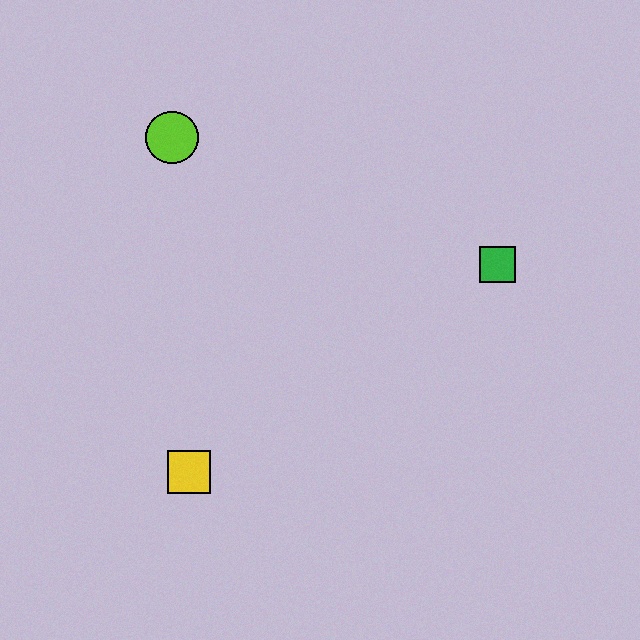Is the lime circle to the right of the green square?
No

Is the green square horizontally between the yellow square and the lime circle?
No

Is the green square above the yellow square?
Yes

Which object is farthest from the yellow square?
The green square is farthest from the yellow square.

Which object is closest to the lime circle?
The yellow square is closest to the lime circle.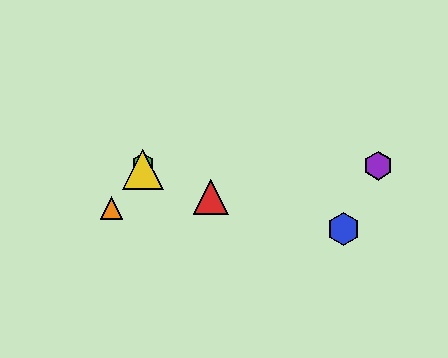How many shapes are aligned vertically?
2 shapes (the green hexagon, the yellow triangle) are aligned vertically.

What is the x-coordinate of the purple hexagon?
The purple hexagon is at x≈378.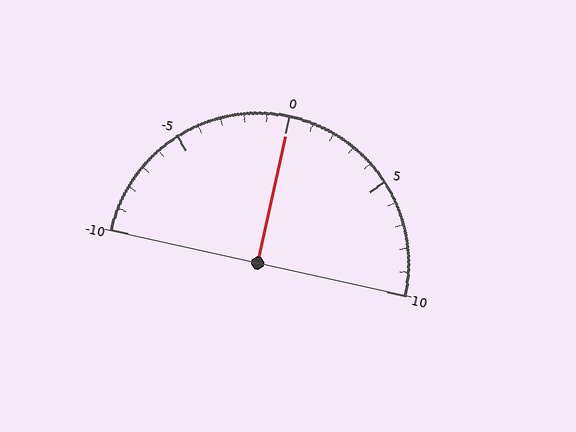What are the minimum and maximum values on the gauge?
The gauge ranges from -10 to 10.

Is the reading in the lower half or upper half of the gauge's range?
The reading is in the upper half of the range (-10 to 10).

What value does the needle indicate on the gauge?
The needle indicates approximately 0.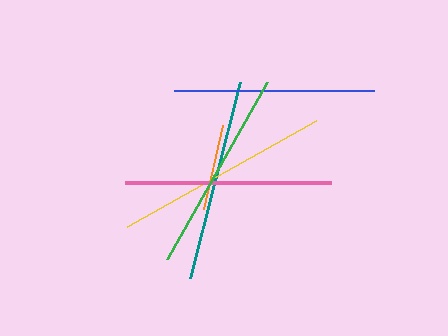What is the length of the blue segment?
The blue segment is approximately 200 pixels long.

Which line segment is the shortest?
The orange line is the shortest at approximately 86 pixels.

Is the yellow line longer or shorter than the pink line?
The yellow line is longer than the pink line.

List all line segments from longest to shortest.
From longest to shortest: yellow, pink, green, teal, blue, orange.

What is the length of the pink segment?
The pink segment is approximately 206 pixels long.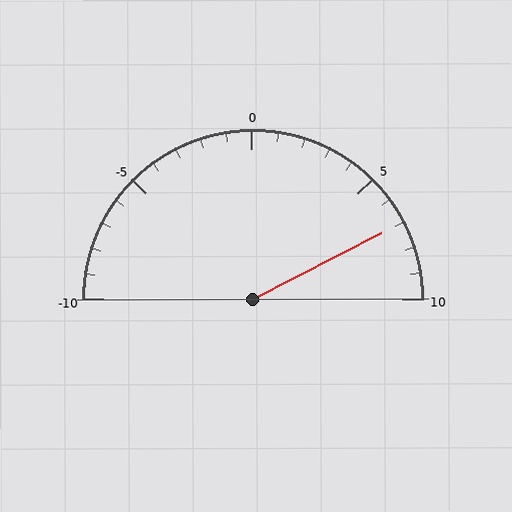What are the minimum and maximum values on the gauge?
The gauge ranges from -10 to 10.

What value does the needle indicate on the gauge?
The needle indicates approximately 7.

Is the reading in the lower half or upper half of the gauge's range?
The reading is in the upper half of the range (-10 to 10).